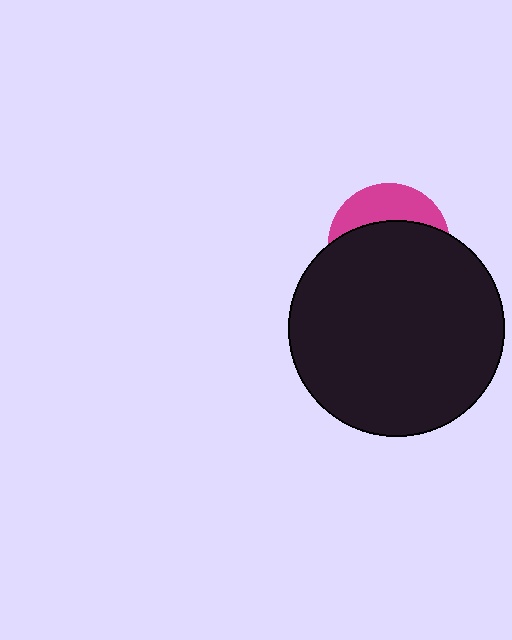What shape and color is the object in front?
The object in front is a black circle.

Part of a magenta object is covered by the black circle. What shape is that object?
It is a circle.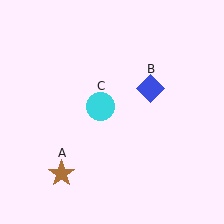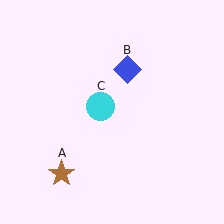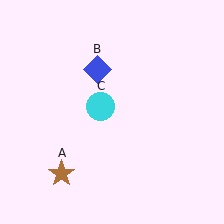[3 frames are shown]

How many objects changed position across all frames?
1 object changed position: blue diamond (object B).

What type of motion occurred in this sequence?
The blue diamond (object B) rotated counterclockwise around the center of the scene.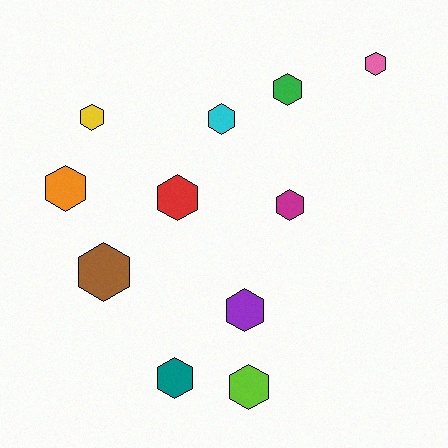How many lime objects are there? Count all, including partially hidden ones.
There is 1 lime object.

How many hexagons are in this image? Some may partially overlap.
There are 11 hexagons.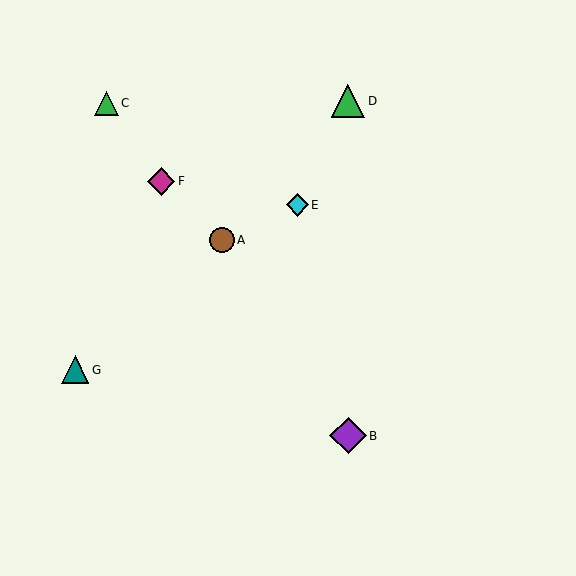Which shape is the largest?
The purple diamond (labeled B) is the largest.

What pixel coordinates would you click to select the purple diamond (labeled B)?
Click at (348, 436) to select the purple diamond B.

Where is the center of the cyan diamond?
The center of the cyan diamond is at (297, 205).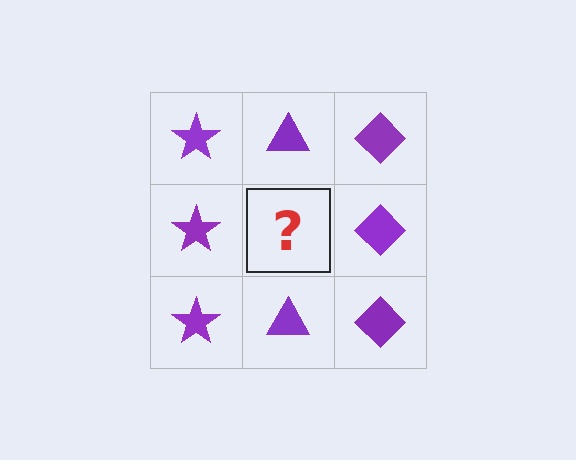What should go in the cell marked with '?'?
The missing cell should contain a purple triangle.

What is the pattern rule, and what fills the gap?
The rule is that each column has a consistent shape. The gap should be filled with a purple triangle.